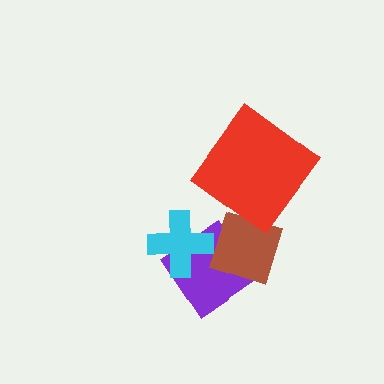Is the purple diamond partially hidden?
Yes, it is partially covered by another shape.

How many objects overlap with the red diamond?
0 objects overlap with the red diamond.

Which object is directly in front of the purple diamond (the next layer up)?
The cyan cross is directly in front of the purple diamond.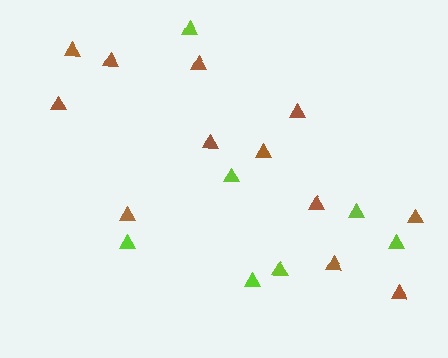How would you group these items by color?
There are 2 groups: one group of brown triangles (12) and one group of lime triangles (7).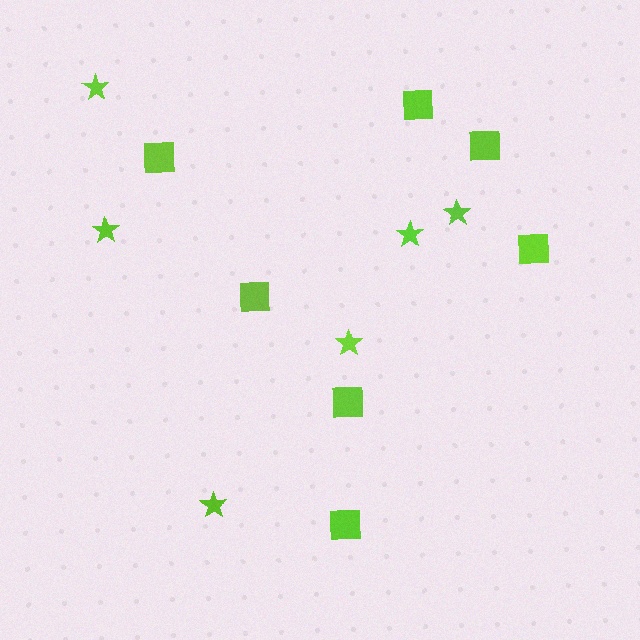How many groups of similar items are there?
There are 2 groups: one group of stars (6) and one group of squares (7).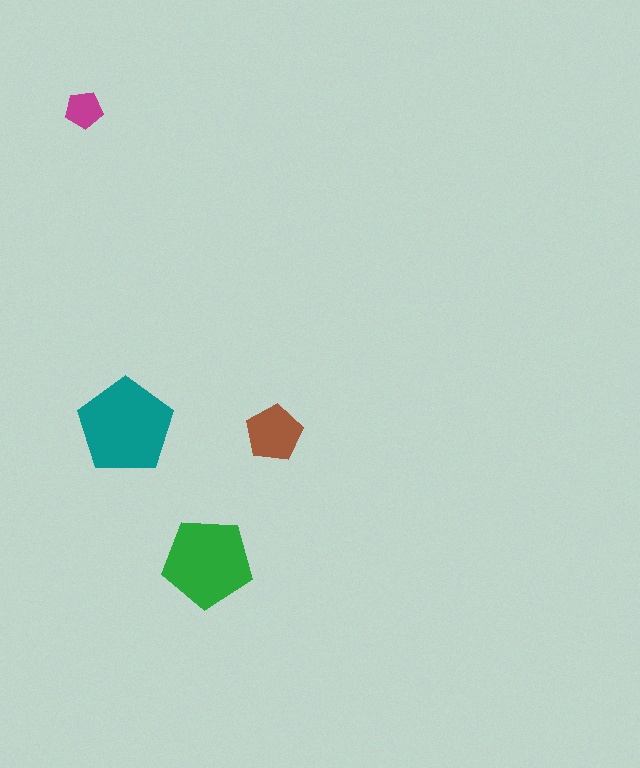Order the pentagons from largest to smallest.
the teal one, the green one, the brown one, the magenta one.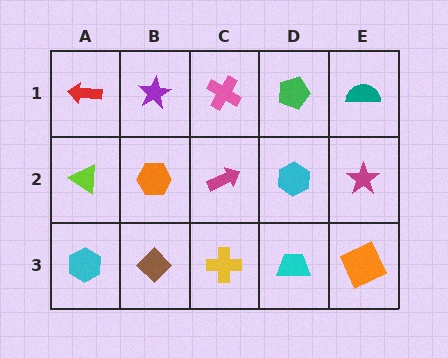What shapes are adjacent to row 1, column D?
A cyan hexagon (row 2, column D), a pink cross (row 1, column C), a teal semicircle (row 1, column E).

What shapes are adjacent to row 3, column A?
A lime triangle (row 2, column A), a brown diamond (row 3, column B).